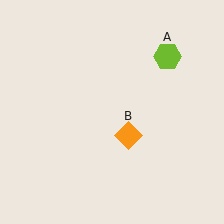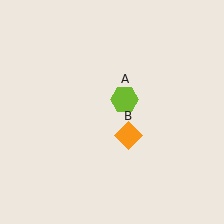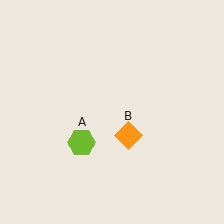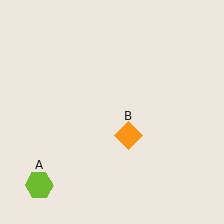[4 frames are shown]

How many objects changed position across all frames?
1 object changed position: lime hexagon (object A).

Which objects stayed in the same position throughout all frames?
Orange diamond (object B) remained stationary.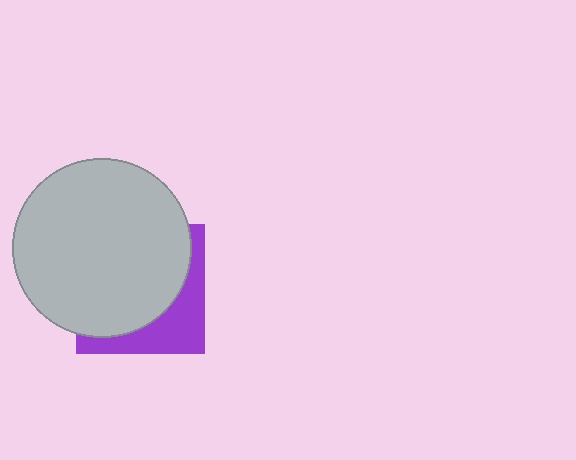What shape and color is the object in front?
The object in front is a light gray circle.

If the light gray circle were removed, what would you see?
You would see the complete purple square.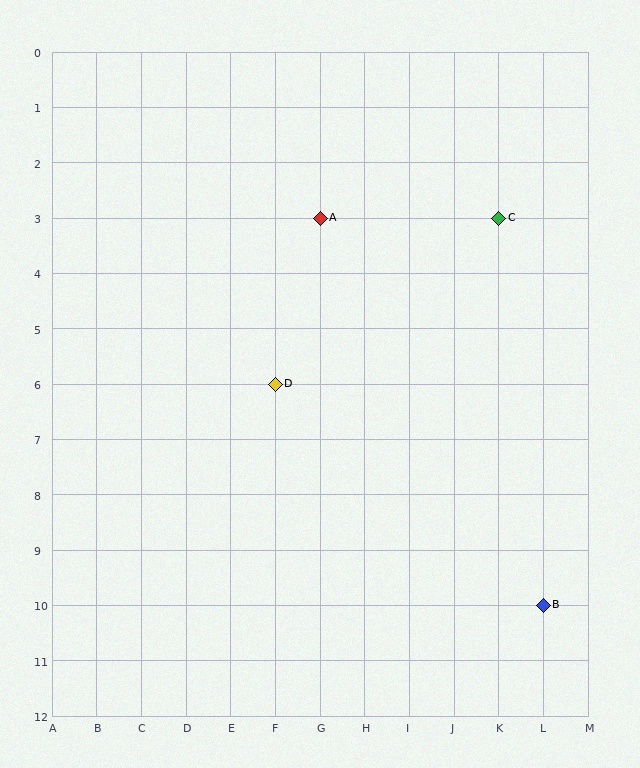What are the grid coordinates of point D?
Point D is at grid coordinates (F, 6).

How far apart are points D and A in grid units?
Points D and A are 1 column and 3 rows apart (about 3.2 grid units diagonally).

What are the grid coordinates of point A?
Point A is at grid coordinates (G, 3).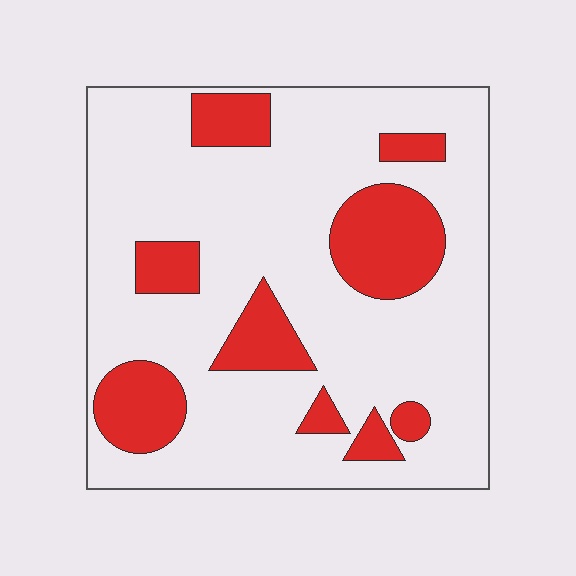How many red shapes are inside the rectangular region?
9.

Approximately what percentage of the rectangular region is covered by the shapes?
Approximately 25%.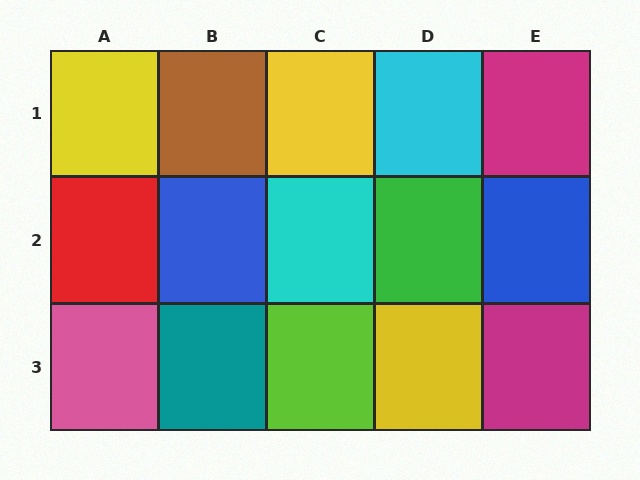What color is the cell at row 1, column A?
Yellow.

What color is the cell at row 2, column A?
Red.